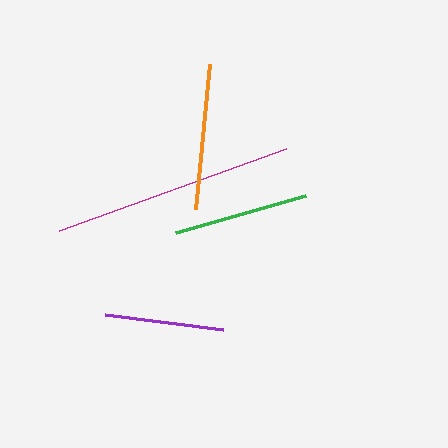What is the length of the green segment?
The green segment is approximately 134 pixels long.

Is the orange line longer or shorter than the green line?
The orange line is longer than the green line.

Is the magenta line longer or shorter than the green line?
The magenta line is longer than the green line.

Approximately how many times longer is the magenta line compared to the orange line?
The magenta line is approximately 1.7 times the length of the orange line.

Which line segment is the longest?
The magenta line is the longest at approximately 241 pixels.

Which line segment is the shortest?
The purple line is the shortest at approximately 119 pixels.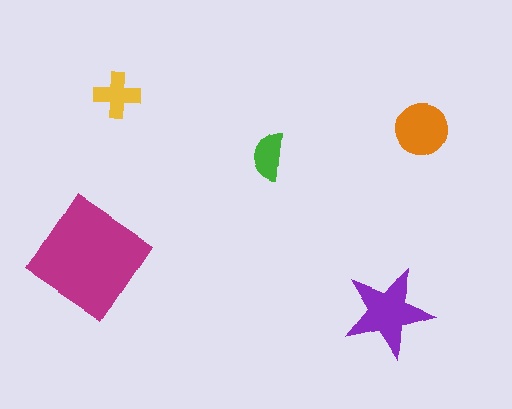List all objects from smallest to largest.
The green semicircle, the yellow cross, the orange circle, the purple star, the magenta diamond.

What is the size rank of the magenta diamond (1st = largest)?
1st.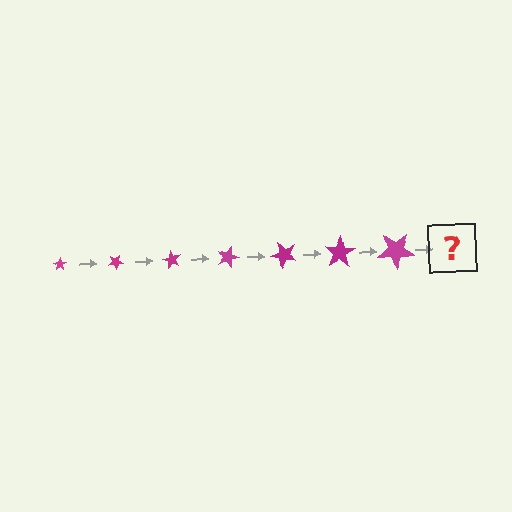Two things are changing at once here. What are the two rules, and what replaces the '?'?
The two rules are that the star grows larger each step and it rotates 30 degrees each step. The '?' should be a star, larger than the previous one and rotated 210 degrees from the start.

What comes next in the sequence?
The next element should be a star, larger than the previous one and rotated 210 degrees from the start.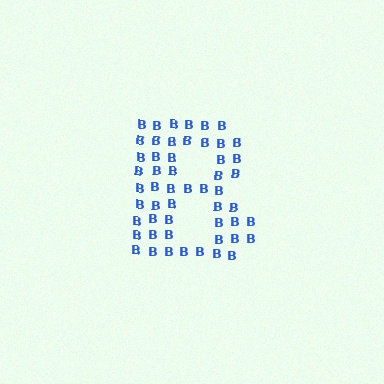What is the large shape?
The large shape is the letter B.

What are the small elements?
The small elements are letter B's.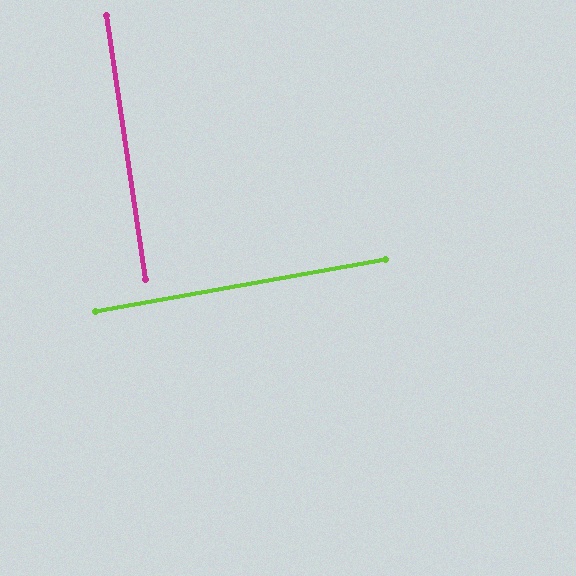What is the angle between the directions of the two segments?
Approximately 88 degrees.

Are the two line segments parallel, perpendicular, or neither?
Perpendicular — they meet at approximately 88°.